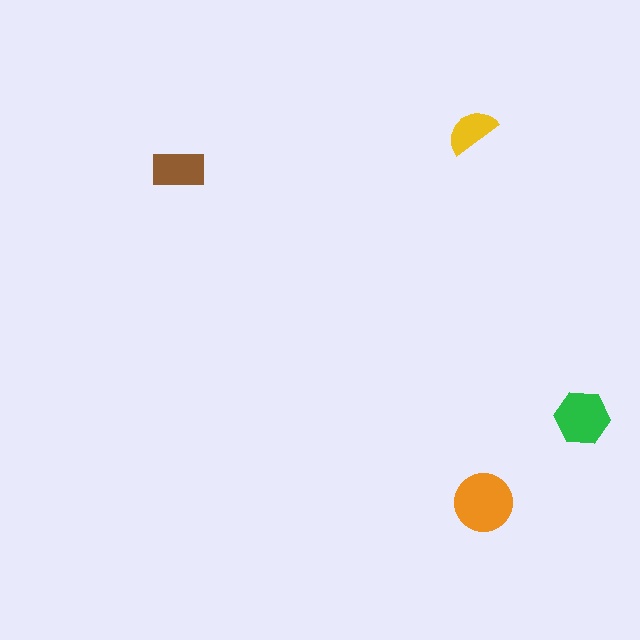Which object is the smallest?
The yellow semicircle.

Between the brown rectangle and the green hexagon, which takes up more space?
The green hexagon.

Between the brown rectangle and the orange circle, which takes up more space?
The orange circle.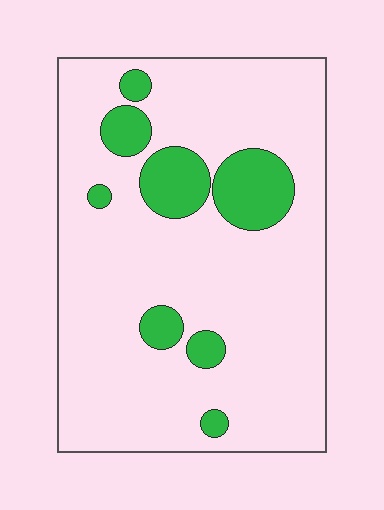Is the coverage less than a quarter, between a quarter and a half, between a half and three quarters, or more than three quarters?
Less than a quarter.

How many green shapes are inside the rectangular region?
8.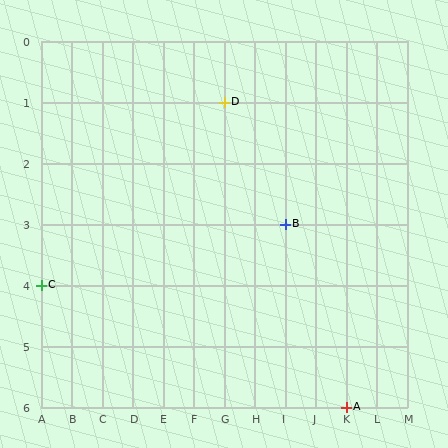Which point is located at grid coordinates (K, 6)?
Point A is at (K, 6).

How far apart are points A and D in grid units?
Points A and D are 4 columns and 5 rows apart (about 6.4 grid units diagonally).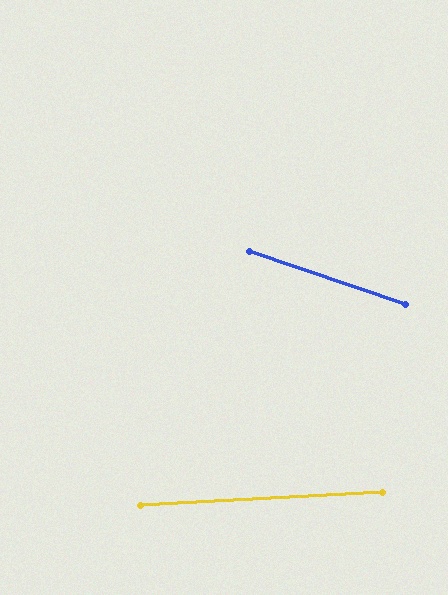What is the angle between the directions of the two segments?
Approximately 22 degrees.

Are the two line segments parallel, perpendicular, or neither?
Neither parallel nor perpendicular — they differ by about 22°.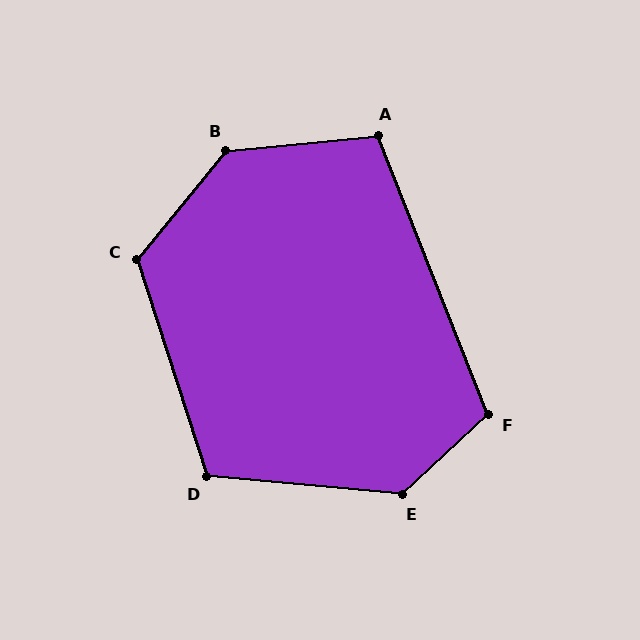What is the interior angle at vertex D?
Approximately 113 degrees (obtuse).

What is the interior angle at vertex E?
Approximately 132 degrees (obtuse).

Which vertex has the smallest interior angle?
A, at approximately 106 degrees.